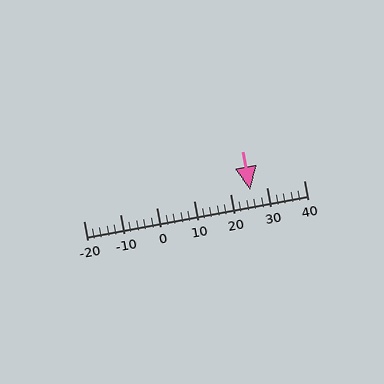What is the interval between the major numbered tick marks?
The major tick marks are spaced 10 units apart.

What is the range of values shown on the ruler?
The ruler shows values from -20 to 40.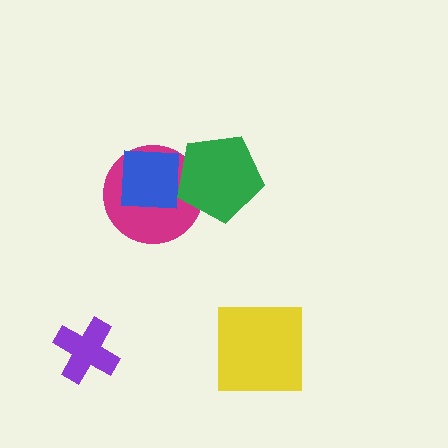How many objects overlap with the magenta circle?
2 objects overlap with the magenta circle.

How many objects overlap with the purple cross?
0 objects overlap with the purple cross.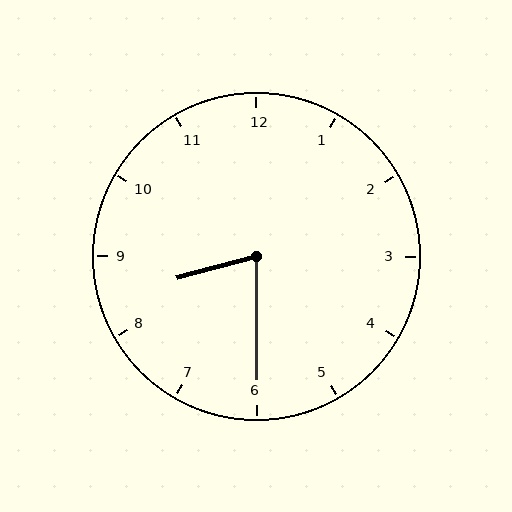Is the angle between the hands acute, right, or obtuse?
It is acute.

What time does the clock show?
8:30.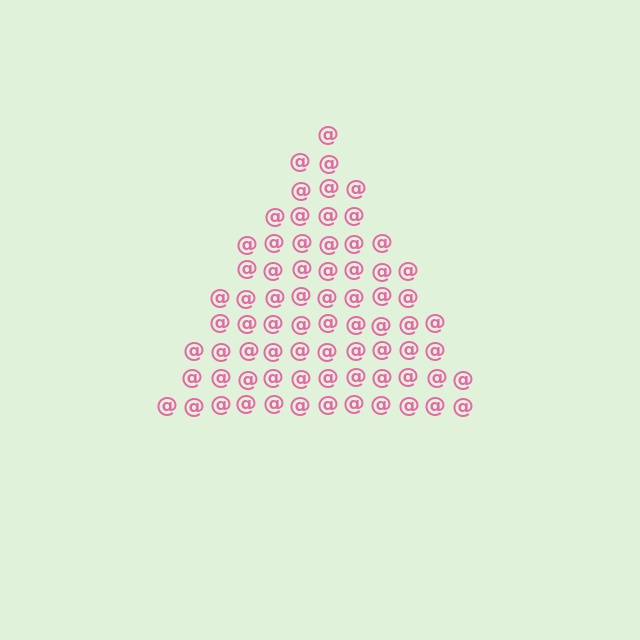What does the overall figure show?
The overall figure shows a triangle.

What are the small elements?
The small elements are at signs.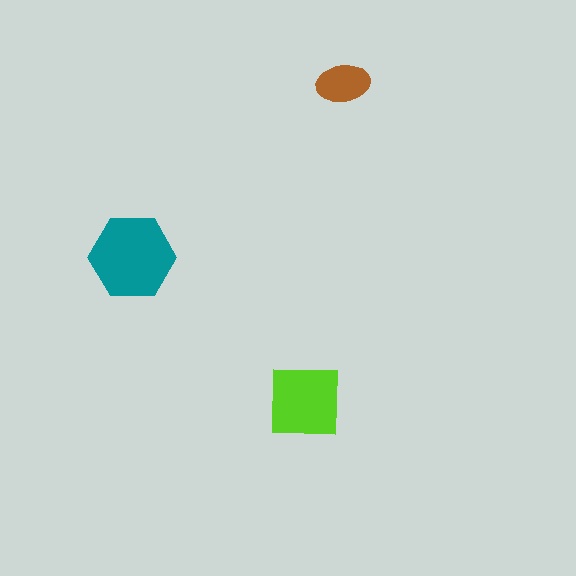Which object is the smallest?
The brown ellipse.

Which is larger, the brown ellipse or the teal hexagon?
The teal hexagon.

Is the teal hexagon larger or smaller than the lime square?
Larger.